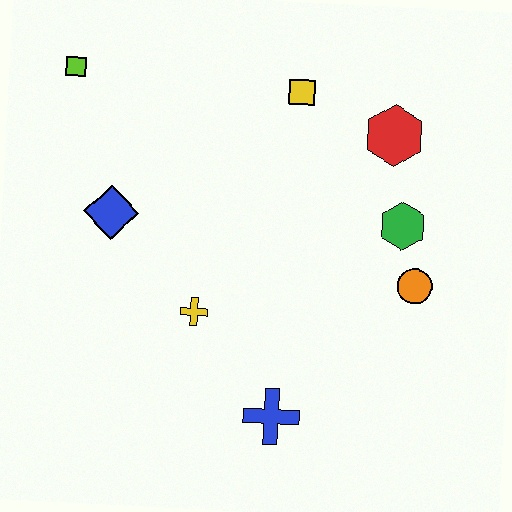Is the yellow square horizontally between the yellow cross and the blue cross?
No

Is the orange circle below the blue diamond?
Yes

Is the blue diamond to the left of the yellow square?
Yes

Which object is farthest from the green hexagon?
The lime square is farthest from the green hexagon.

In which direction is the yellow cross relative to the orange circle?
The yellow cross is to the left of the orange circle.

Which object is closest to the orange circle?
The green hexagon is closest to the orange circle.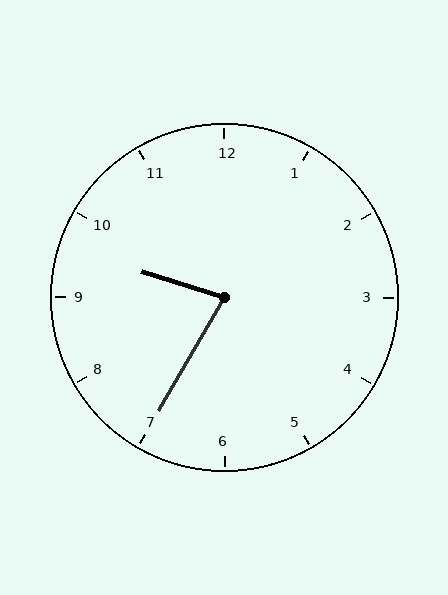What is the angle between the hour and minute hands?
Approximately 78 degrees.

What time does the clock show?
9:35.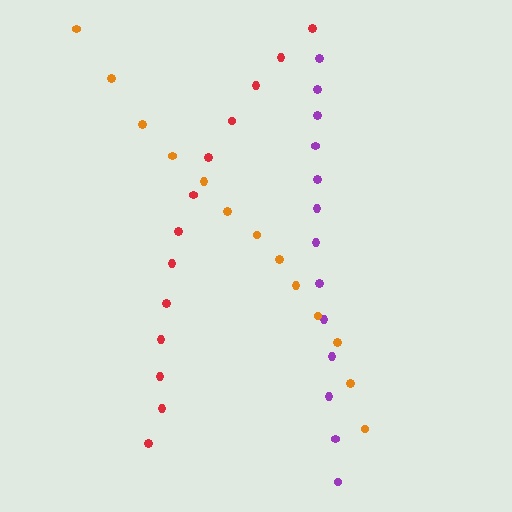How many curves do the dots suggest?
There are 3 distinct paths.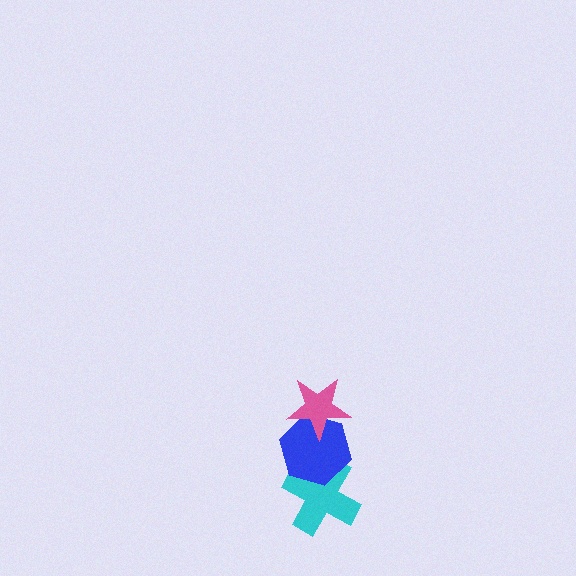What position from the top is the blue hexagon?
The blue hexagon is 2nd from the top.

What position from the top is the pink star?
The pink star is 1st from the top.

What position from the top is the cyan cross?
The cyan cross is 3rd from the top.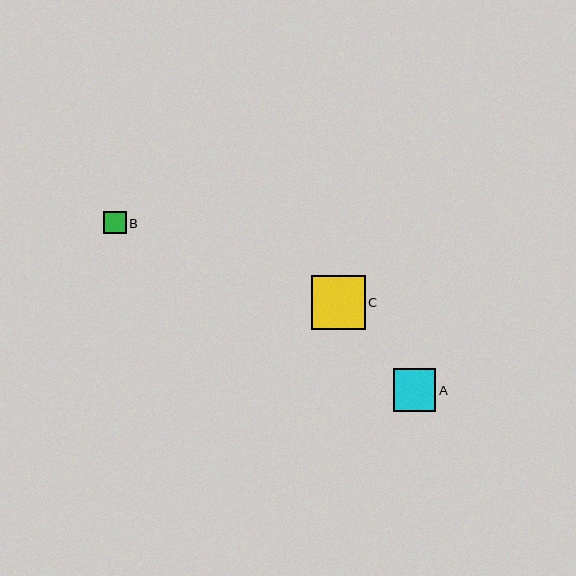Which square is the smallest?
Square B is the smallest with a size of approximately 22 pixels.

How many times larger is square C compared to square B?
Square C is approximately 2.4 times the size of square B.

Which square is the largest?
Square C is the largest with a size of approximately 53 pixels.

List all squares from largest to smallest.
From largest to smallest: C, A, B.